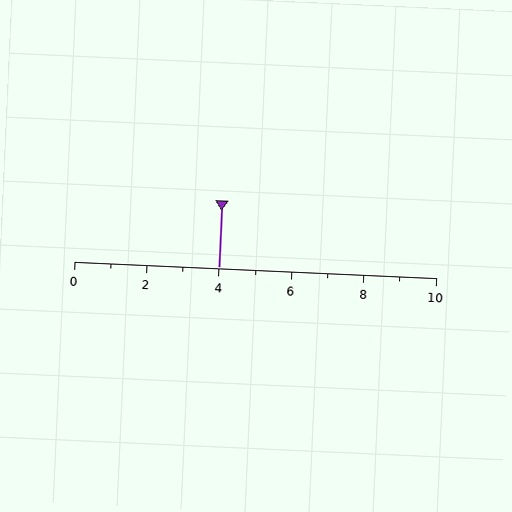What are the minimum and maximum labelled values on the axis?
The axis runs from 0 to 10.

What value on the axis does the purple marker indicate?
The marker indicates approximately 4.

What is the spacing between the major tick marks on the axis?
The major ticks are spaced 2 apart.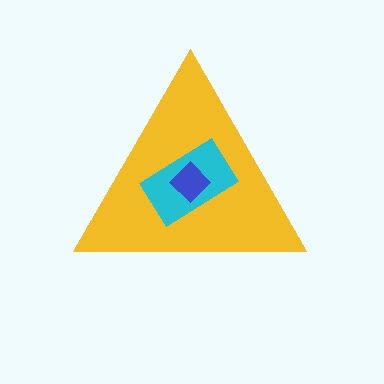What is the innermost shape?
The blue diamond.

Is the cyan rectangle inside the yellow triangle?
Yes.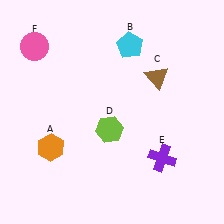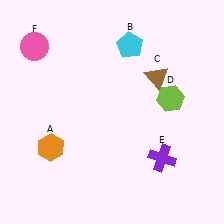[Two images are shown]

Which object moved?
The lime hexagon (D) moved right.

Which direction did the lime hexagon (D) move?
The lime hexagon (D) moved right.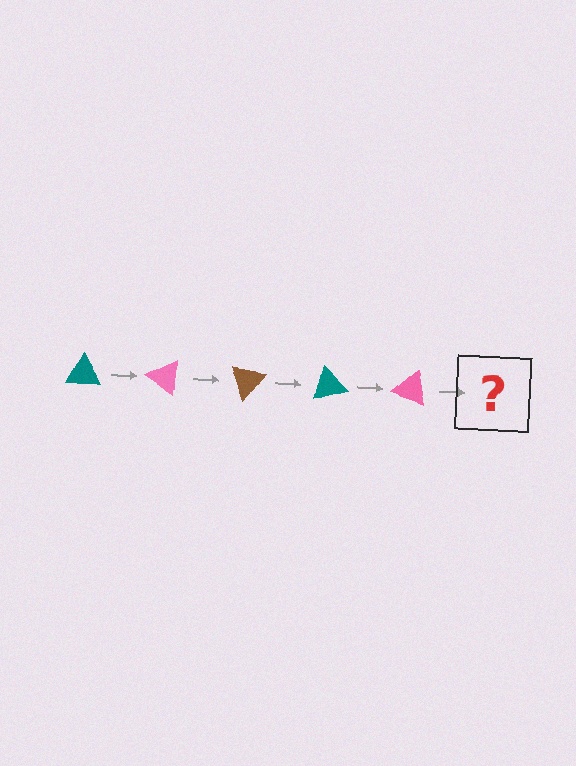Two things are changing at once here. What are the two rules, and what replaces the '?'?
The two rules are that it rotates 35 degrees each step and the color cycles through teal, pink, and brown. The '?' should be a brown triangle, rotated 175 degrees from the start.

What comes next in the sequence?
The next element should be a brown triangle, rotated 175 degrees from the start.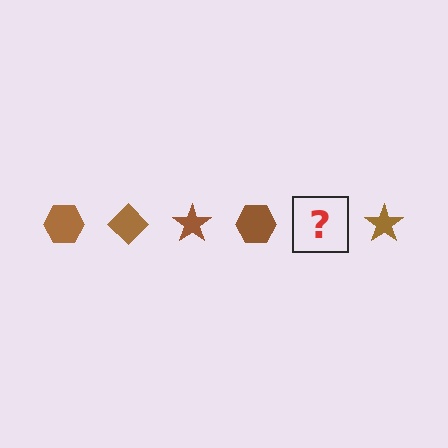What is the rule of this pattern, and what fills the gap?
The rule is that the pattern cycles through hexagon, diamond, star shapes in brown. The gap should be filled with a brown diamond.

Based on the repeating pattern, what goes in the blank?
The blank should be a brown diamond.